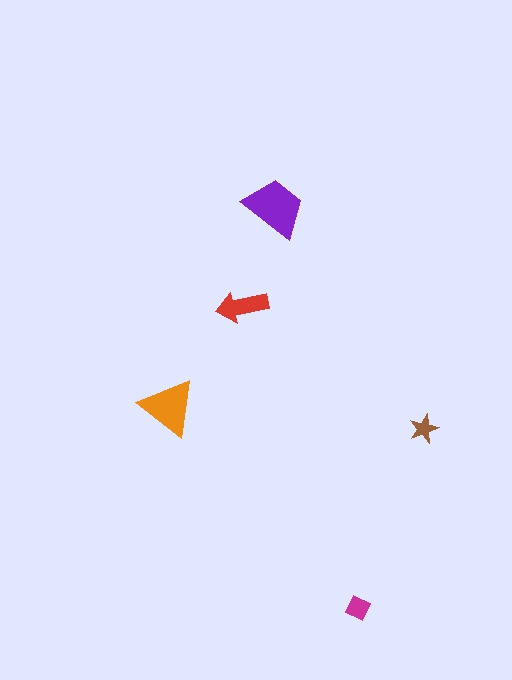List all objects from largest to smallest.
The purple trapezoid, the orange triangle, the red arrow, the magenta diamond, the brown star.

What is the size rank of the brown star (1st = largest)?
5th.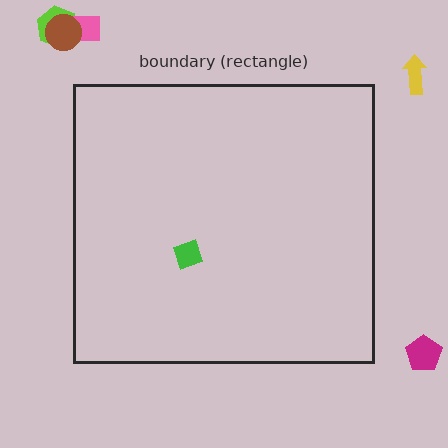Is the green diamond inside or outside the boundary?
Inside.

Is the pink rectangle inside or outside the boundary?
Outside.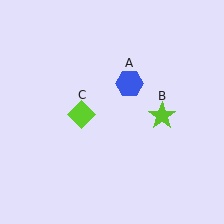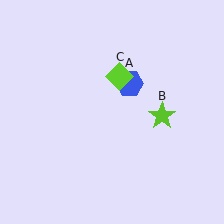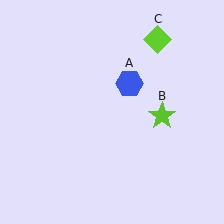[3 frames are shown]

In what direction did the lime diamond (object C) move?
The lime diamond (object C) moved up and to the right.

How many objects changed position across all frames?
1 object changed position: lime diamond (object C).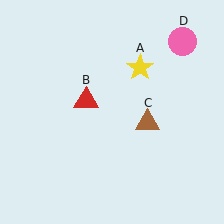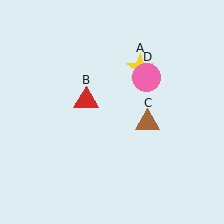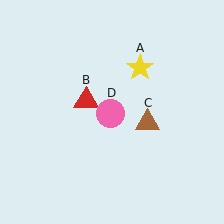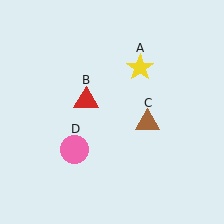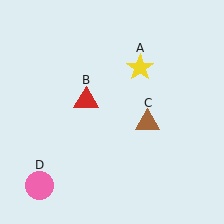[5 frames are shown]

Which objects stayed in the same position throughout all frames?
Yellow star (object A) and red triangle (object B) and brown triangle (object C) remained stationary.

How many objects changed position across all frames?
1 object changed position: pink circle (object D).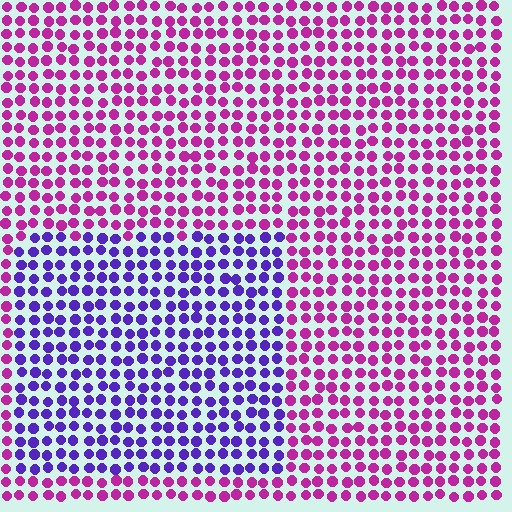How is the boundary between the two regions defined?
The boundary is defined purely by a slight shift in hue (about 52 degrees). Spacing, size, and orientation are identical on both sides.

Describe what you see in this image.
The image is filled with small magenta elements in a uniform arrangement. A rectangle-shaped region is visible where the elements are tinted to a slightly different hue, forming a subtle color boundary.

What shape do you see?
I see a rectangle.